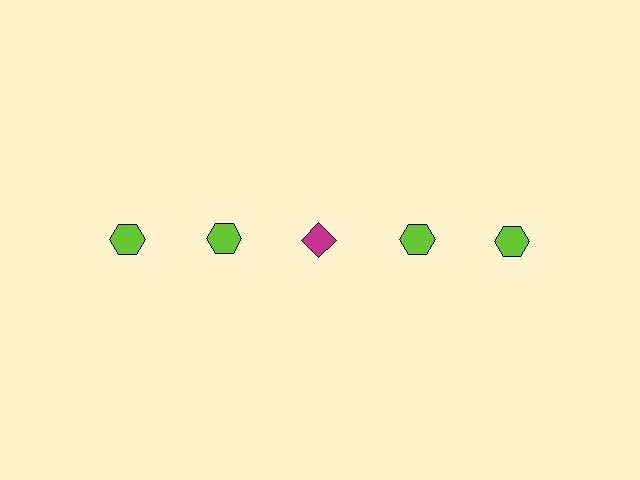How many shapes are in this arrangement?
There are 5 shapes arranged in a grid pattern.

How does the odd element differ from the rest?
It differs in both color (magenta instead of lime) and shape (diamond instead of hexagon).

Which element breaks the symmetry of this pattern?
The magenta diamond in the top row, center column breaks the symmetry. All other shapes are lime hexagons.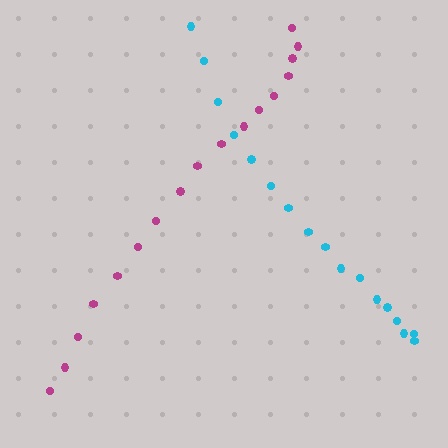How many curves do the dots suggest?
There are 2 distinct paths.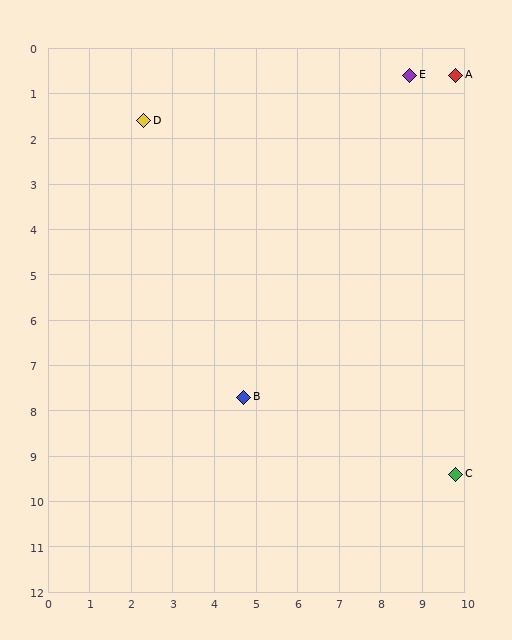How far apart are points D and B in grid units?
Points D and B are about 6.6 grid units apart.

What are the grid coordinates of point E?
Point E is at approximately (8.7, 0.6).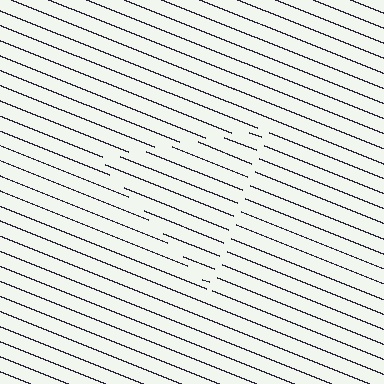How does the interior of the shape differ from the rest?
The interior of the shape contains the same grating, shifted by half a period — the contour is defined by the phase discontinuity where line-ends from the inner and outer gratings abut.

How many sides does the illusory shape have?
3 sides — the line-ends trace a triangle.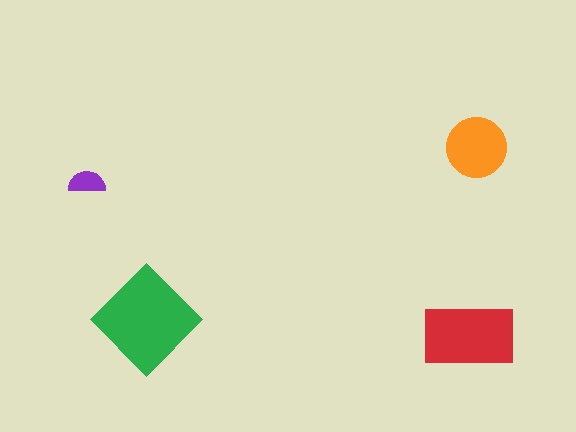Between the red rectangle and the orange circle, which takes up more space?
The red rectangle.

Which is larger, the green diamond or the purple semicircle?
The green diamond.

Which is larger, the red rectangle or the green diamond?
The green diamond.